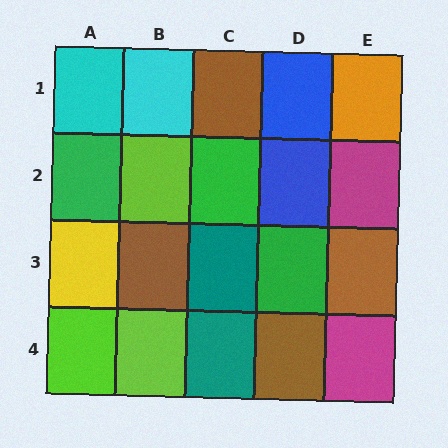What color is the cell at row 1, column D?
Blue.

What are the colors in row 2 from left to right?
Green, lime, green, blue, magenta.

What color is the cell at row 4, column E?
Magenta.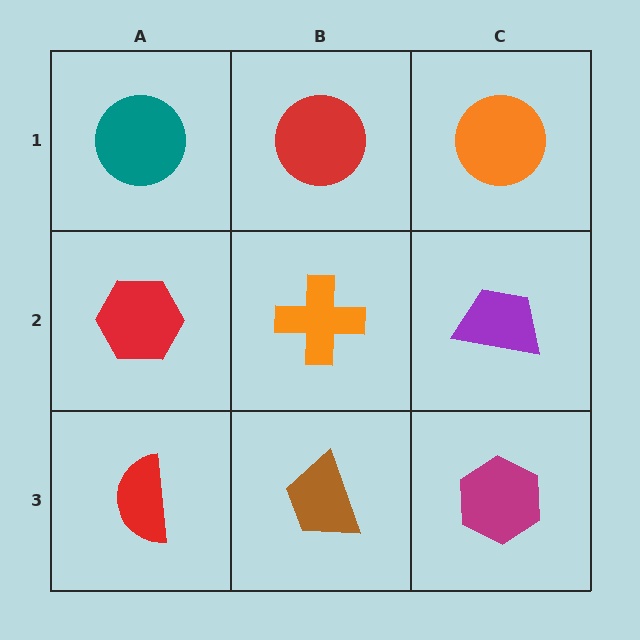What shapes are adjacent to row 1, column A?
A red hexagon (row 2, column A), a red circle (row 1, column B).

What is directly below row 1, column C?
A purple trapezoid.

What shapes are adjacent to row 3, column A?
A red hexagon (row 2, column A), a brown trapezoid (row 3, column B).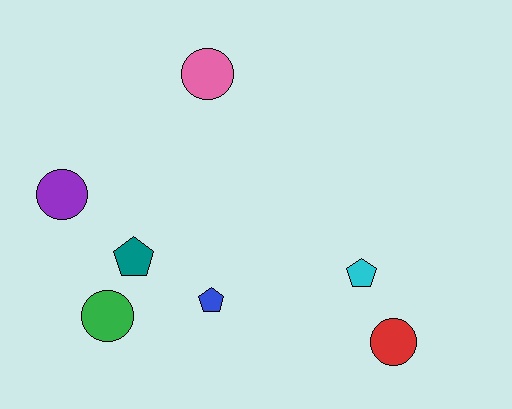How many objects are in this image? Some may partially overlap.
There are 7 objects.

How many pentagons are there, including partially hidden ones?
There are 3 pentagons.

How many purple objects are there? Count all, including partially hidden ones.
There is 1 purple object.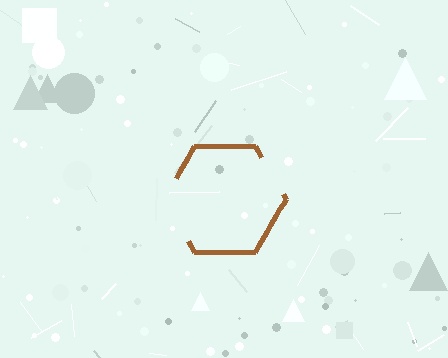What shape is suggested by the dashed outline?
The dashed outline suggests a hexagon.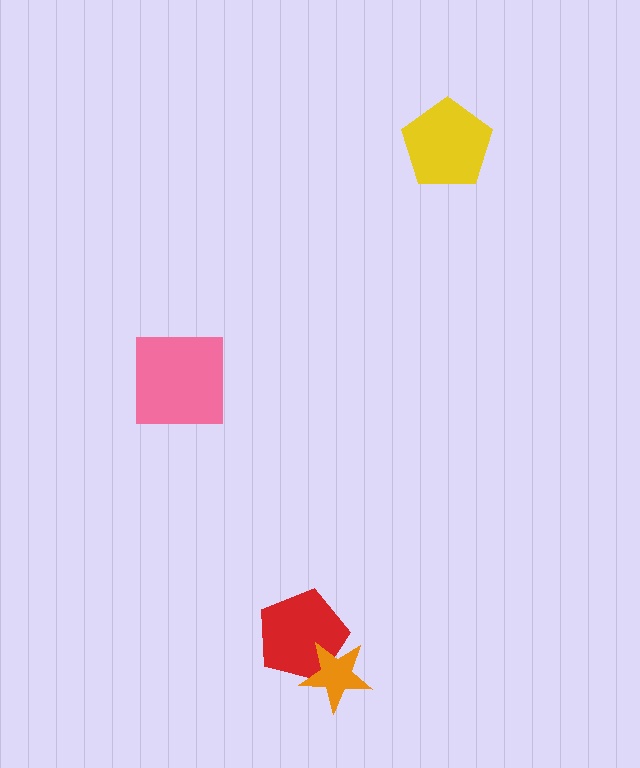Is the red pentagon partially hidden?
Yes, it is partially covered by another shape.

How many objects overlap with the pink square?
0 objects overlap with the pink square.